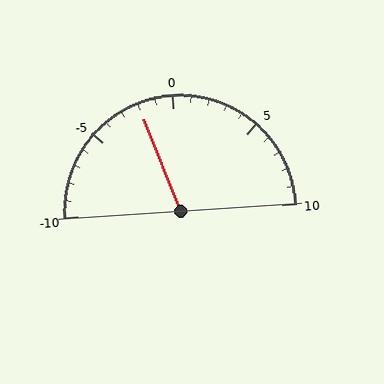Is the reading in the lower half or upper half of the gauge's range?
The reading is in the lower half of the range (-10 to 10).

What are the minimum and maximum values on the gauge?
The gauge ranges from -10 to 10.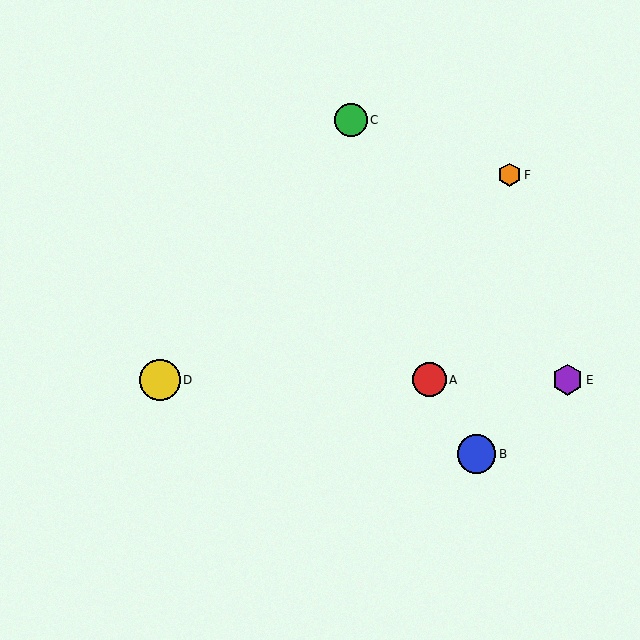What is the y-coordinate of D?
Object D is at y≈380.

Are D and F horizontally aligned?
No, D is at y≈380 and F is at y≈175.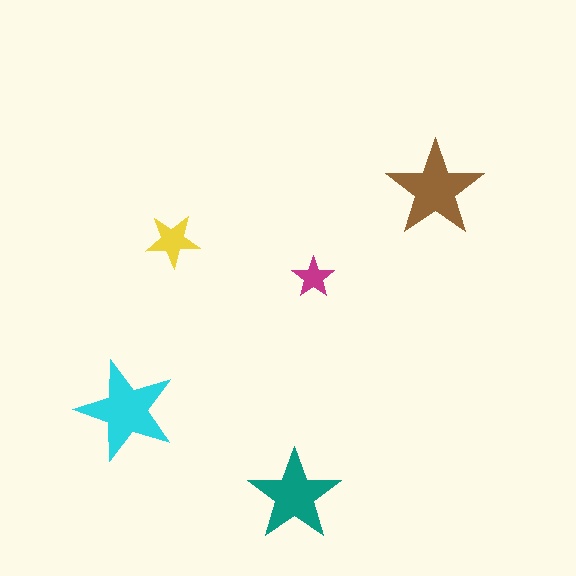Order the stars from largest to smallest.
the cyan one, the brown one, the teal one, the yellow one, the magenta one.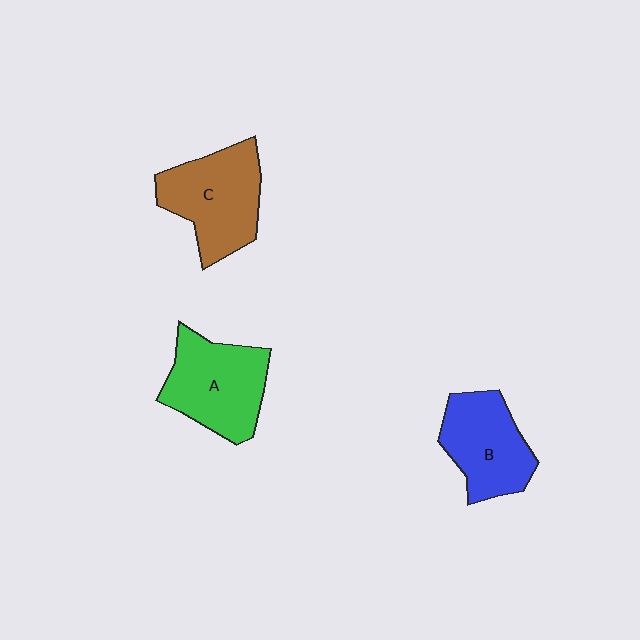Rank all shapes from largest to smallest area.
From largest to smallest: C (brown), A (green), B (blue).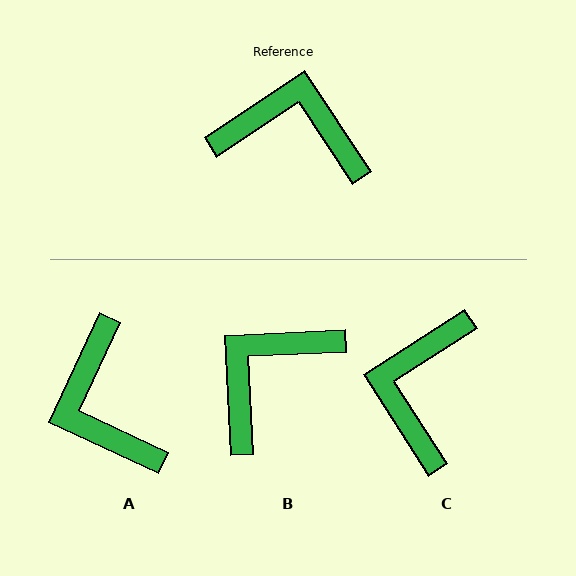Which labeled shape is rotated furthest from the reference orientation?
A, about 121 degrees away.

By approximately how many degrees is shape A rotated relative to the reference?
Approximately 121 degrees counter-clockwise.